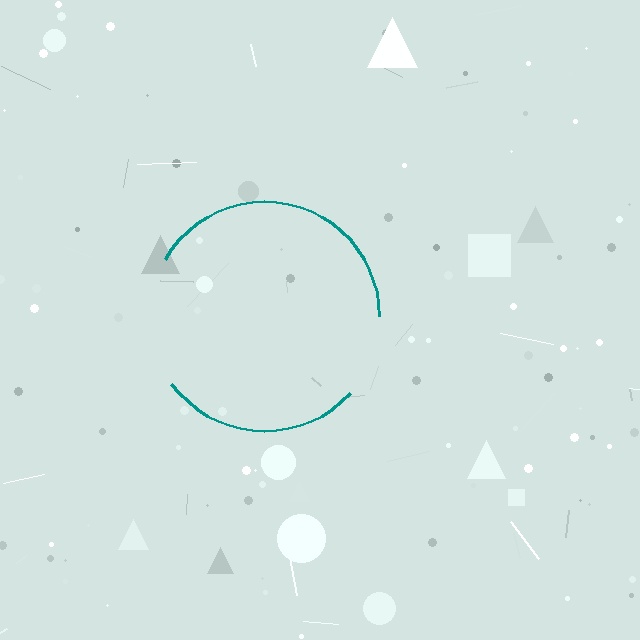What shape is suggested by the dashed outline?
The dashed outline suggests a circle.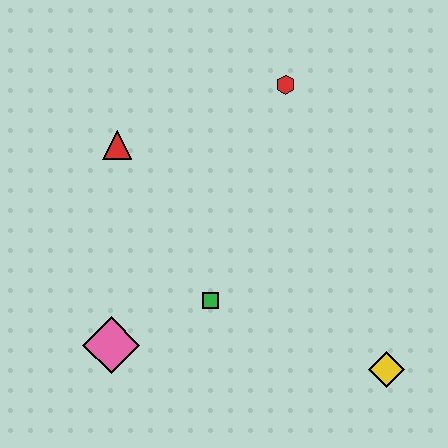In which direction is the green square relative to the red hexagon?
The green square is below the red hexagon.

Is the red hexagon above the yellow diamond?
Yes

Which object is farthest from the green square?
The red hexagon is farthest from the green square.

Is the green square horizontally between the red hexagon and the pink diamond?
Yes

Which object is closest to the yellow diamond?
The green square is closest to the yellow diamond.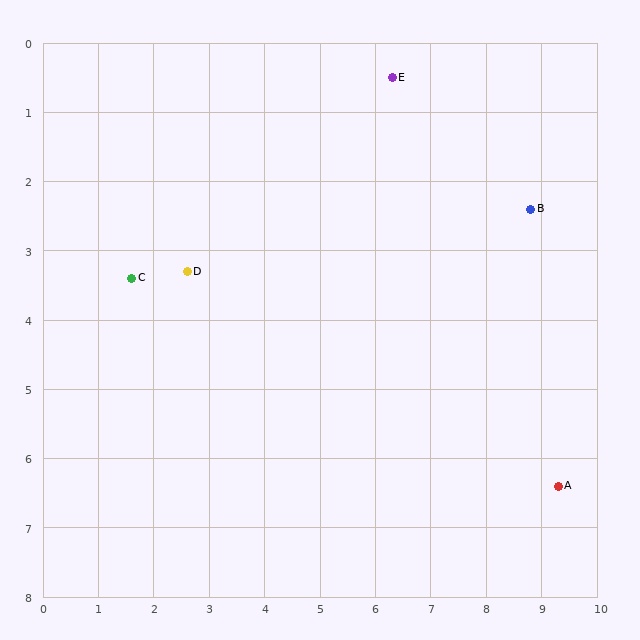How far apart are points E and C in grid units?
Points E and C are about 5.5 grid units apart.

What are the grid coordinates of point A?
Point A is at approximately (9.3, 6.4).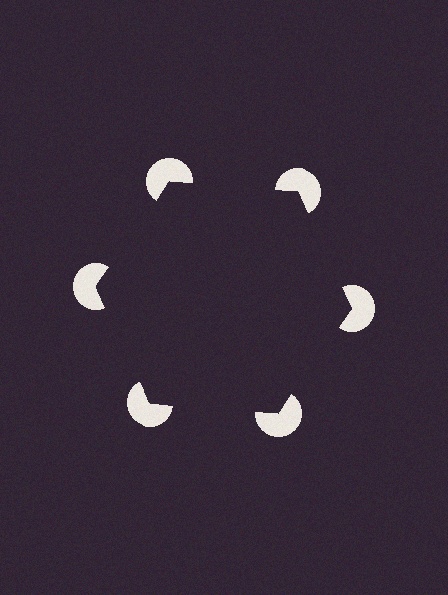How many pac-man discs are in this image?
There are 6 — one at each vertex of the illusory hexagon.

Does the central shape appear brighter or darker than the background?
It typically appears slightly darker than the background, even though no actual brightness change is drawn.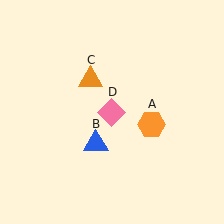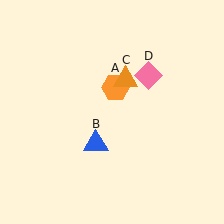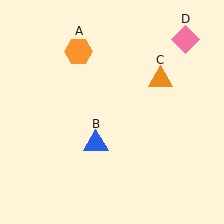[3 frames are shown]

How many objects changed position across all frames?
3 objects changed position: orange hexagon (object A), orange triangle (object C), pink diamond (object D).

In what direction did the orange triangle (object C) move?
The orange triangle (object C) moved right.